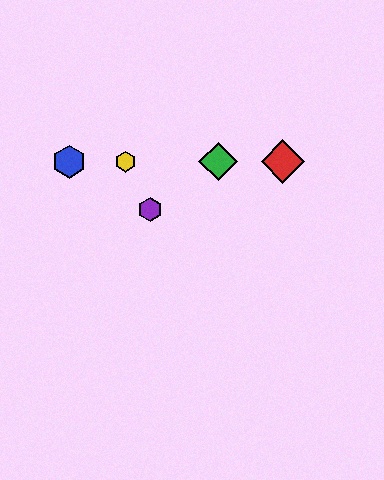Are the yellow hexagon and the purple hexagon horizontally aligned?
No, the yellow hexagon is at y≈162 and the purple hexagon is at y≈209.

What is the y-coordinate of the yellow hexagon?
The yellow hexagon is at y≈162.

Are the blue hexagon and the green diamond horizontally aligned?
Yes, both are at y≈162.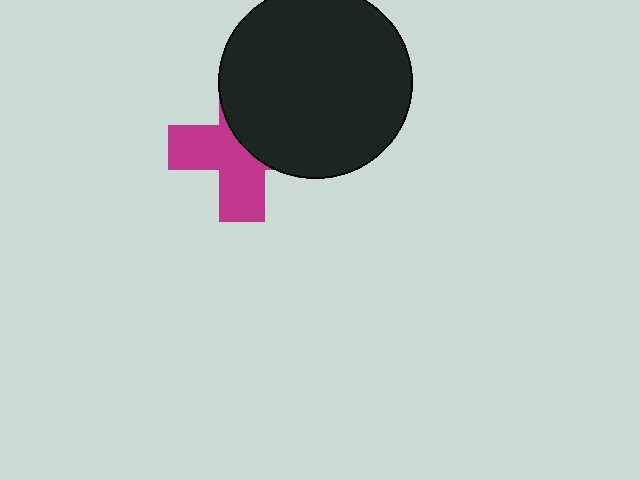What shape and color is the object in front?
The object in front is a black circle.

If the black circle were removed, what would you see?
You would see the complete magenta cross.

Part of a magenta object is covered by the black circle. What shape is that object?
It is a cross.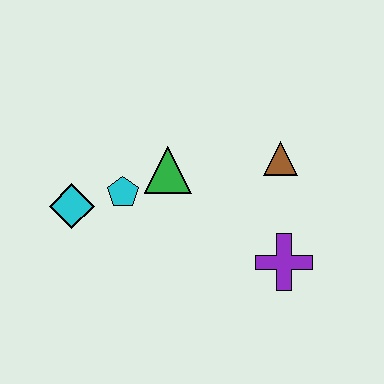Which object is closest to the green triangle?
The cyan pentagon is closest to the green triangle.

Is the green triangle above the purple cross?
Yes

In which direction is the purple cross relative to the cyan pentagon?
The purple cross is to the right of the cyan pentagon.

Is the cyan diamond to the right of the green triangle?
No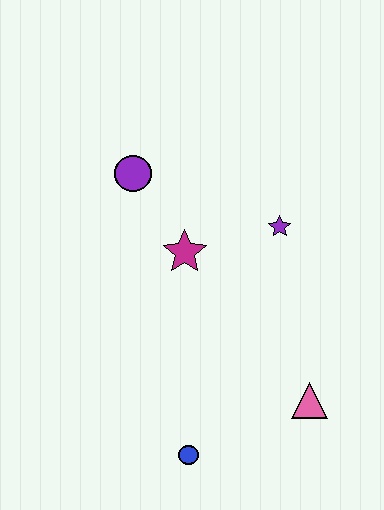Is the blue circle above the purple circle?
No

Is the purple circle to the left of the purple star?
Yes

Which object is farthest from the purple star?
The blue circle is farthest from the purple star.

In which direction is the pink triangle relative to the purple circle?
The pink triangle is below the purple circle.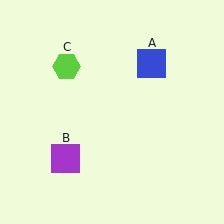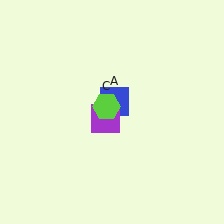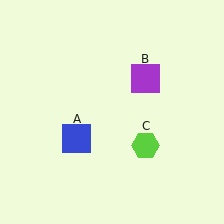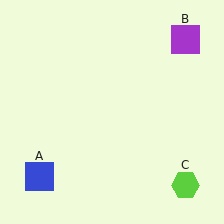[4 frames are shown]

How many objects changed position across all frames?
3 objects changed position: blue square (object A), purple square (object B), lime hexagon (object C).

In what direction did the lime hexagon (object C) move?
The lime hexagon (object C) moved down and to the right.